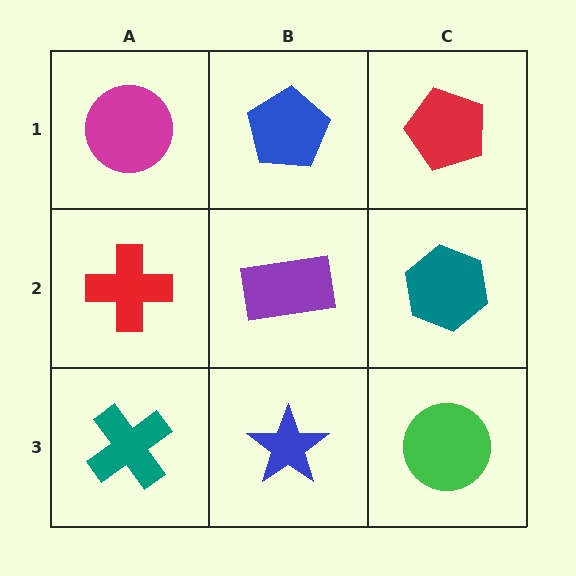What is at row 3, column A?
A teal cross.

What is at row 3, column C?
A green circle.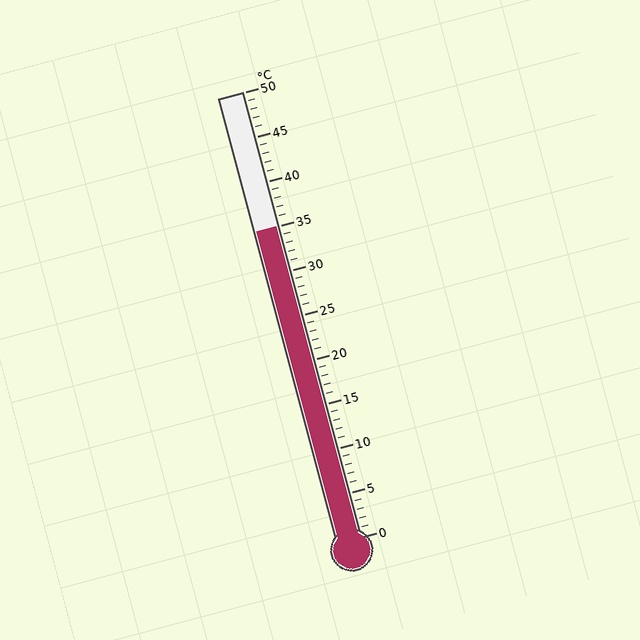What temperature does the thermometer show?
The thermometer shows approximately 35°C.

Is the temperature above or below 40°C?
The temperature is below 40°C.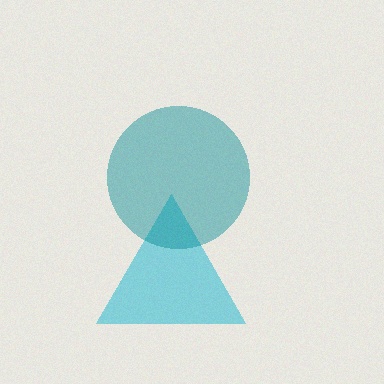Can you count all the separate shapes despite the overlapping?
Yes, there are 2 separate shapes.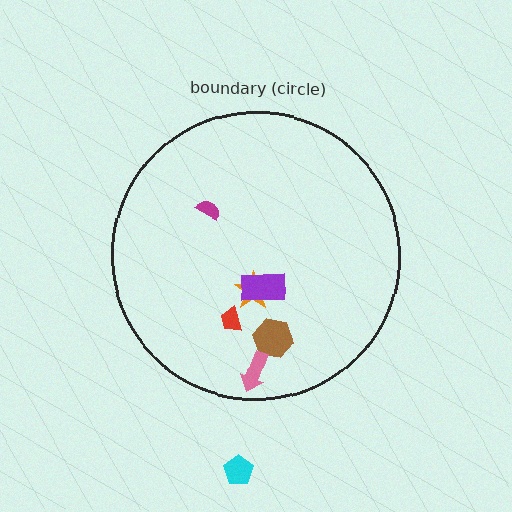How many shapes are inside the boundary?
6 inside, 1 outside.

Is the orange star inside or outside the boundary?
Inside.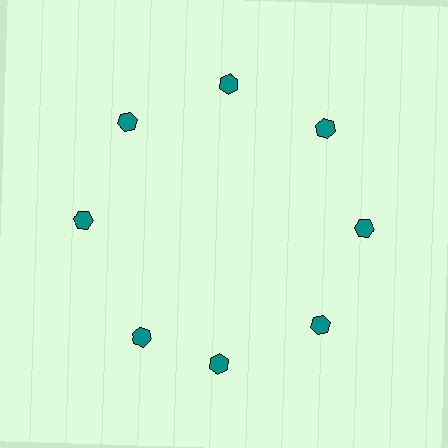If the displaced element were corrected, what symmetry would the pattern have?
It would have 8-fold rotational symmetry — the pattern would map onto itself every 45 degrees.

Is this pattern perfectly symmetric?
No. The 8 teal hexagons are arranged in a ring, but one element near the 8 o'clock position is rotated out of alignment along the ring, breaking the 8-fold rotational symmetry.